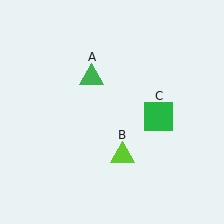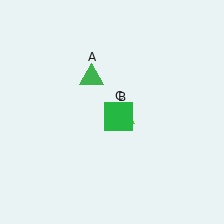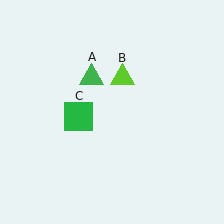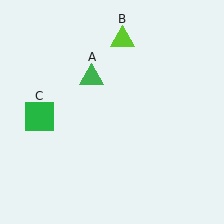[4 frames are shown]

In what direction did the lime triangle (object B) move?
The lime triangle (object B) moved up.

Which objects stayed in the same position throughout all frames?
Green triangle (object A) remained stationary.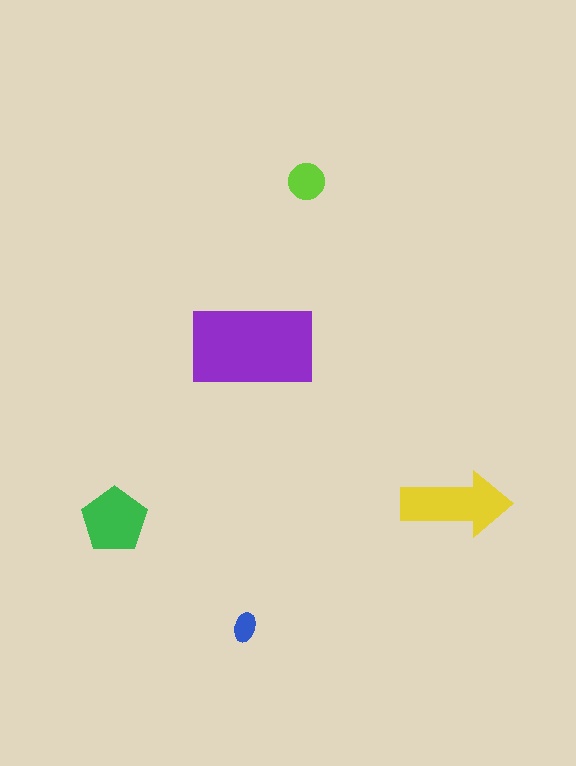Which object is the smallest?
The blue ellipse.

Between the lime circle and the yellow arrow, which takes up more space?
The yellow arrow.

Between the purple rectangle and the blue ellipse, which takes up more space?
The purple rectangle.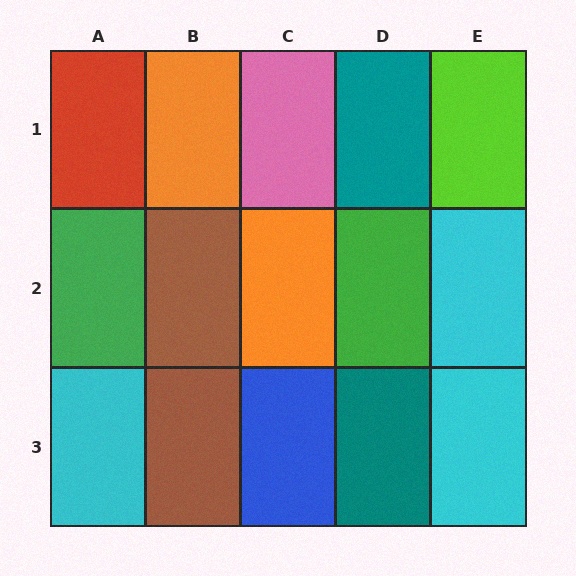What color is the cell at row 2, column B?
Brown.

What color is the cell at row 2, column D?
Green.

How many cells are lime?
1 cell is lime.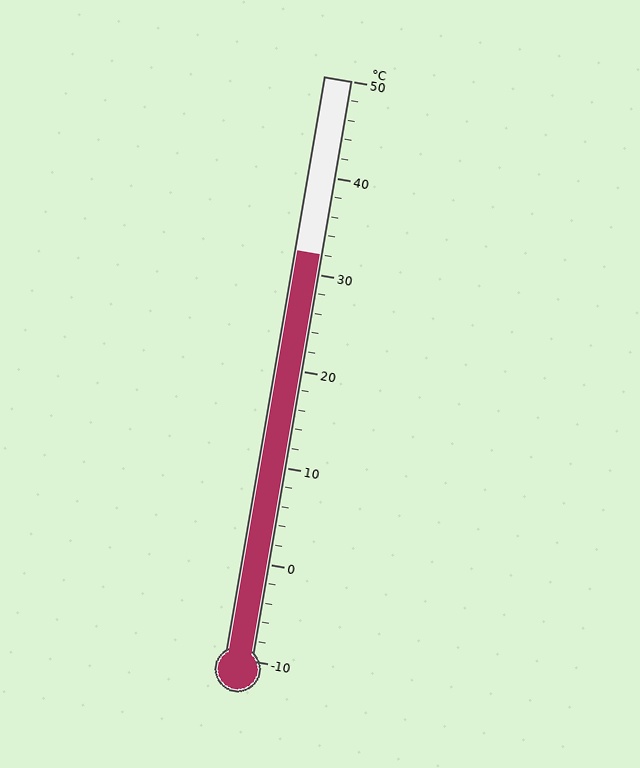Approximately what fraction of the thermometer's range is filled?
The thermometer is filled to approximately 70% of its range.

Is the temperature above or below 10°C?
The temperature is above 10°C.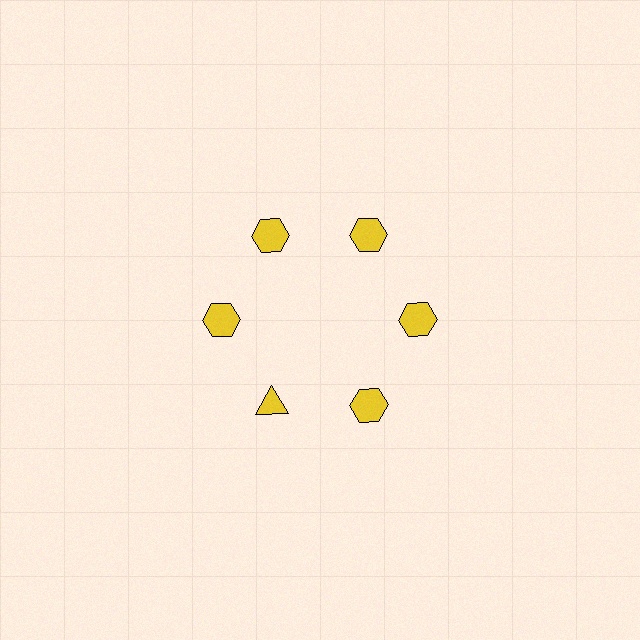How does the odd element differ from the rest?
It has a different shape: triangle instead of hexagon.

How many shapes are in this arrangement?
There are 6 shapes arranged in a ring pattern.